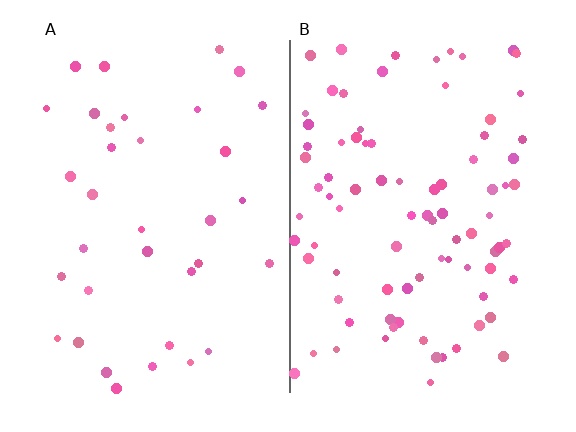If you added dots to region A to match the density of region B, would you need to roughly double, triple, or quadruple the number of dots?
Approximately double.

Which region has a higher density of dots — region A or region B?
B (the right).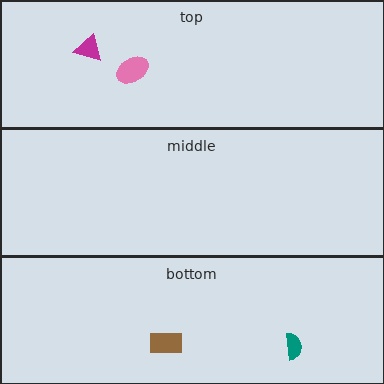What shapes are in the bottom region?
The teal semicircle, the brown rectangle.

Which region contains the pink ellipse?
The top region.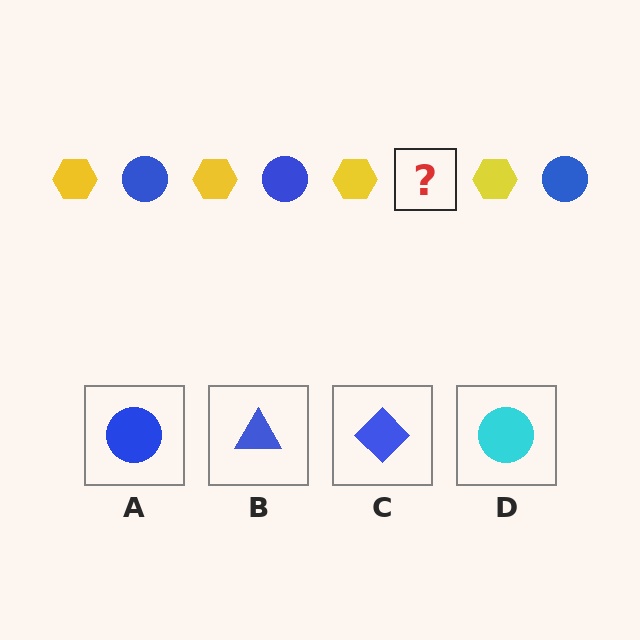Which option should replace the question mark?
Option A.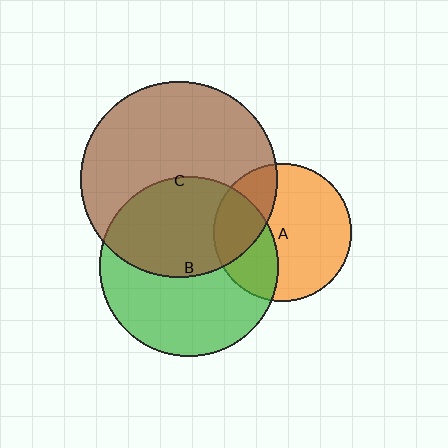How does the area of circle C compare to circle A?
Approximately 2.0 times.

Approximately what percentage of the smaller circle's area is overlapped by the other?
Approximately 45%.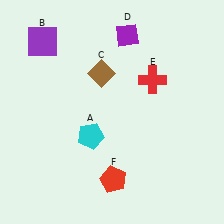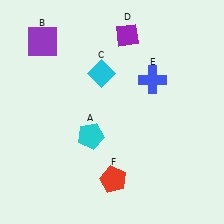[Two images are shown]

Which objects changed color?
C changed from brown to cyan. E changed from red to blue.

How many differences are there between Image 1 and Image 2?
There are 2 differences between the two images.